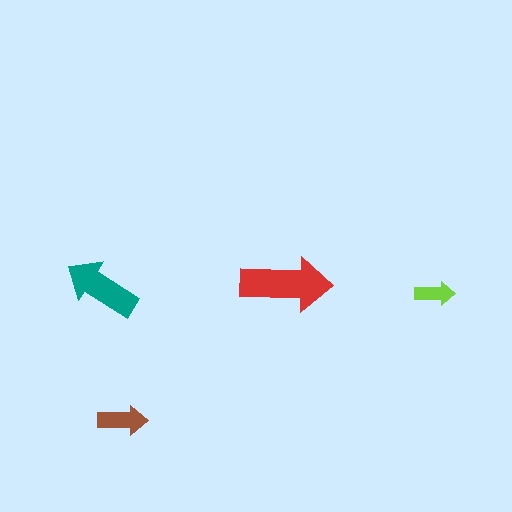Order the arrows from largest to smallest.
the red one, the teal one, the brown one, the lime one.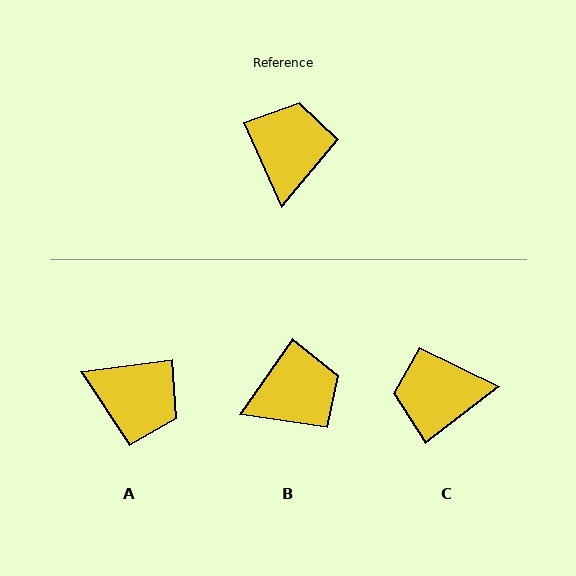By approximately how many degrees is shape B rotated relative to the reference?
Approximately 59 degrees clockwise.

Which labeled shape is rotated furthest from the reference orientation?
A, about 106 degrees away.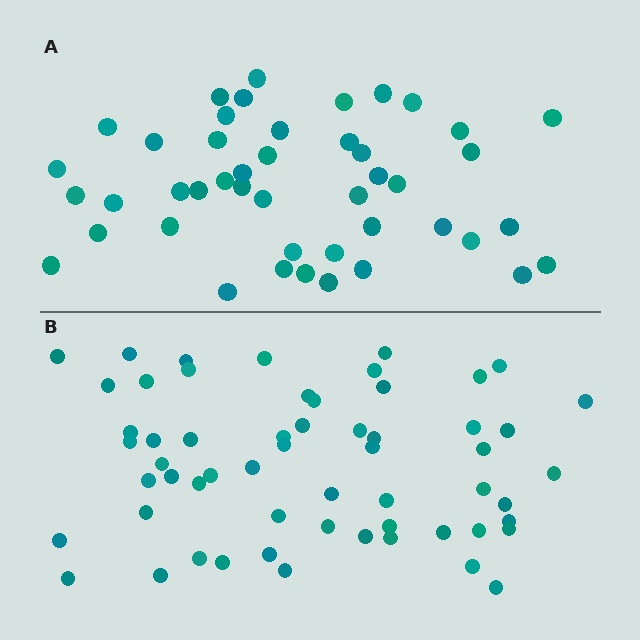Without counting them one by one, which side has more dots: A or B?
Region B (the bottom region) has more dots.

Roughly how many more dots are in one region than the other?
Region B has approximately 15 more dots than region A.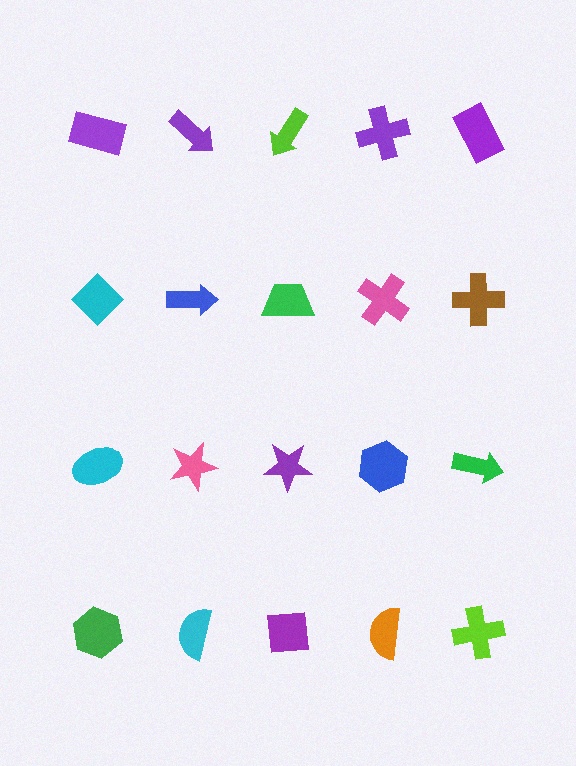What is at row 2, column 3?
A green trapezoid.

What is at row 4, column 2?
A cyan semicircle.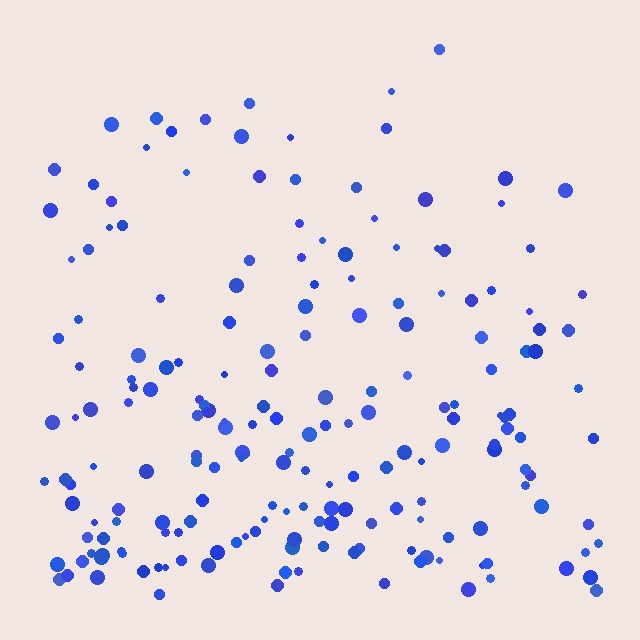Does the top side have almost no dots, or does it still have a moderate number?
Still a moderate number, just noticeably fewer than the bottom.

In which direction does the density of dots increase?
From top to bottom, with the bottom side densest.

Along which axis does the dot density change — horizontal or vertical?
Vertical.